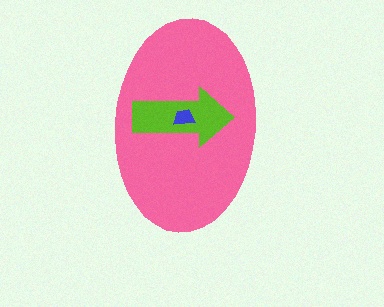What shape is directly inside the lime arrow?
The blue trapezoid.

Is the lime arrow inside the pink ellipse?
Yes.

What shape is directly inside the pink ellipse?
The lime arrow.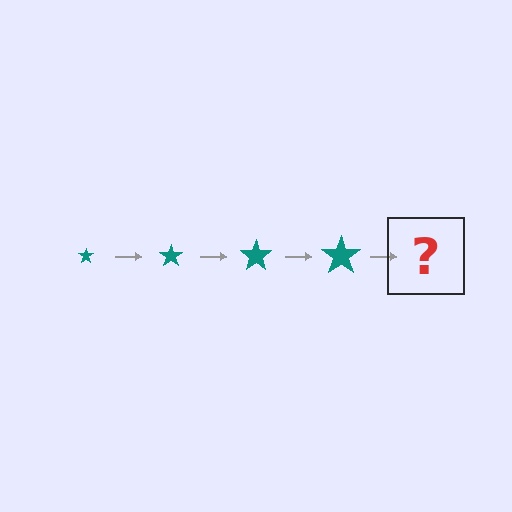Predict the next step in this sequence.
The next step is a teal star, larger than the previous one.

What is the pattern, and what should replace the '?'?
The pattern is that the star gets progressively larger each step. The '?' should be a teal star, larger than the previous one.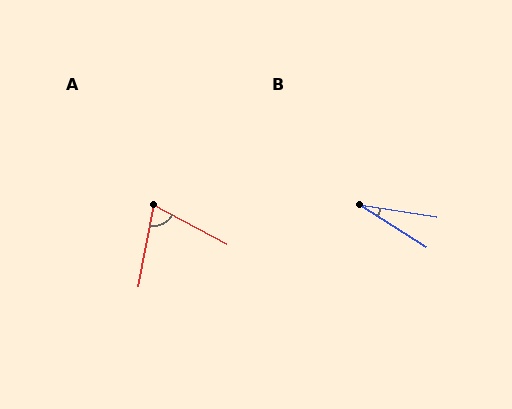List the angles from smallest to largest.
B (24°), A (73°).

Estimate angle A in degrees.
Approximately 73 degrees.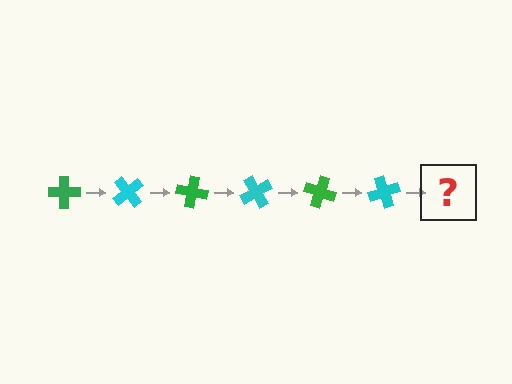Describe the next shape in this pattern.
It should be a green cross, rotated 300 degrees from the start.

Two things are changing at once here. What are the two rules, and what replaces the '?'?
The two rules are that it rotates 50 degrees each step and the color cycles through green and cyan. The '?' should be a green cross, rotated 300 degrees from the start.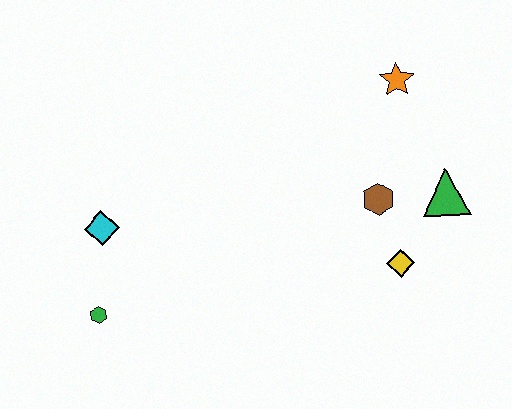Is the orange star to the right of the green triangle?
No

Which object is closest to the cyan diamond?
The green hexagon is closest to the cyan diamond.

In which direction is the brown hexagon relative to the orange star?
The brown hexagon is below the orange star.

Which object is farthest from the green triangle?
The green hexagon is farthest from the green triangle.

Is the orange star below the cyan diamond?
No